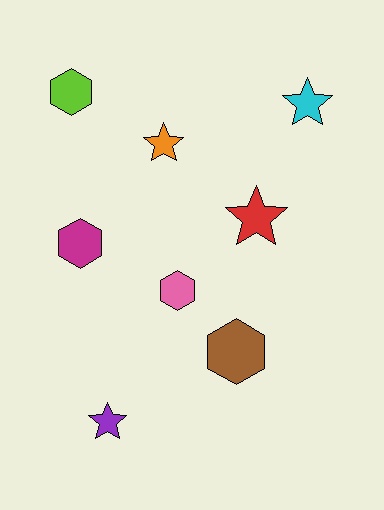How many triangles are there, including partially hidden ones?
There are no triangles.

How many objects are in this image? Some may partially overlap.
There are 8 objects.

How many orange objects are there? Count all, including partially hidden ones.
There is 1 orange object.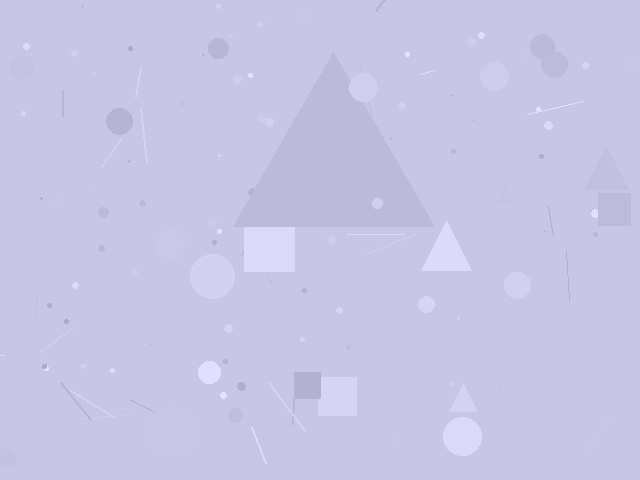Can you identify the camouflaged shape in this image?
The camouflaged shape is a triangle.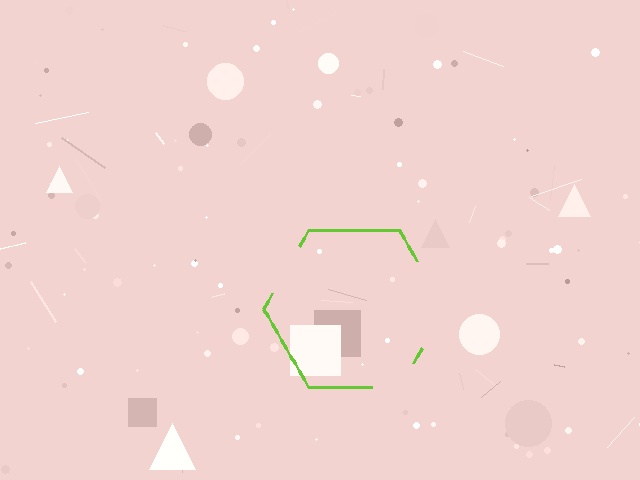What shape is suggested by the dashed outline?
The dashed outline suggests a hexagon.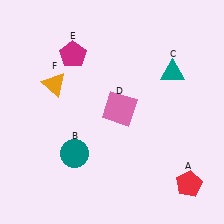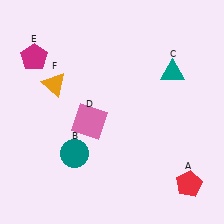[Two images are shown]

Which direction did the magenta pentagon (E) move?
The magenta pentagon (E) moved left.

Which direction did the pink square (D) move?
The pink square (D) moved left.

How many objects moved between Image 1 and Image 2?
2 objects moved between the two images.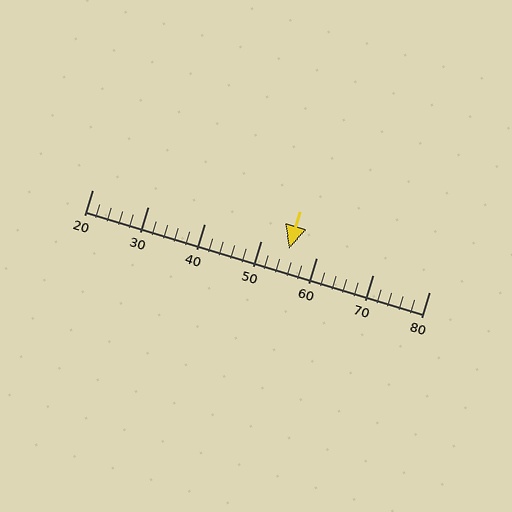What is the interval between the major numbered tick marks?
The major tick marks are spaced 10 units apart.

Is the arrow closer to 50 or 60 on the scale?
The arrow is closer to 60.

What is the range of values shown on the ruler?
The ruler shows values from 20 to 80.